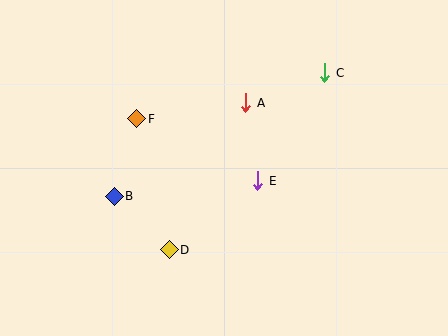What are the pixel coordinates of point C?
Point C is at (325, 73).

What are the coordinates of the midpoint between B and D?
The midpoint between B and D is at (142, 223).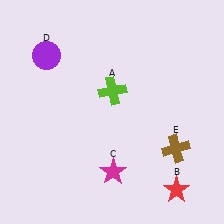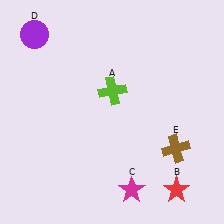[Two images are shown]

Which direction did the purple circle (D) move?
The purple circle (D) moved up.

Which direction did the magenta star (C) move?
The magenta star (C) moved right.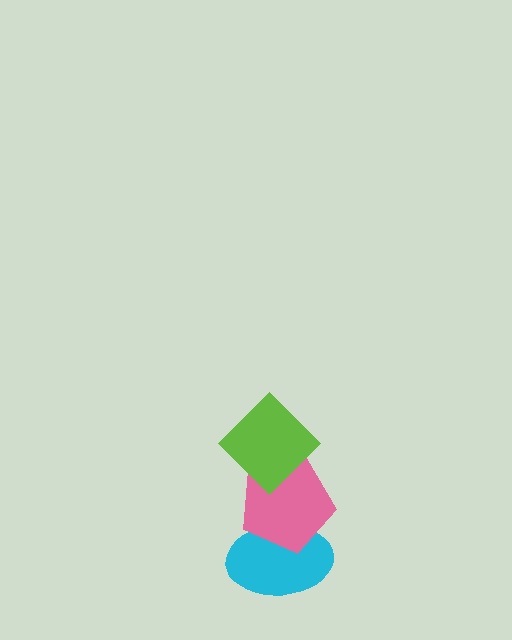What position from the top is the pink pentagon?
The pink pentagon is 2nd from the top.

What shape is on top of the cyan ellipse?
The pink pentagon is on top of the cyan ellipse.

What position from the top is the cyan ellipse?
The cyan ellipse is 3rd from the top.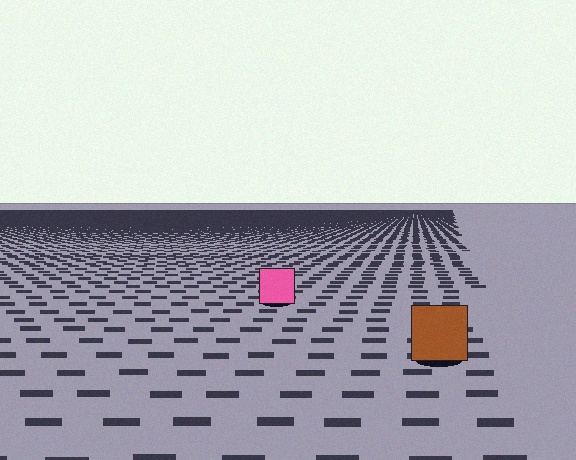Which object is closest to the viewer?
The brown square is closest. The texture marks near it are larger and more spread out.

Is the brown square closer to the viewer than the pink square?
Yes. The brown square is closer — you can tell from the texture gradient: the ground texture is coarser near it.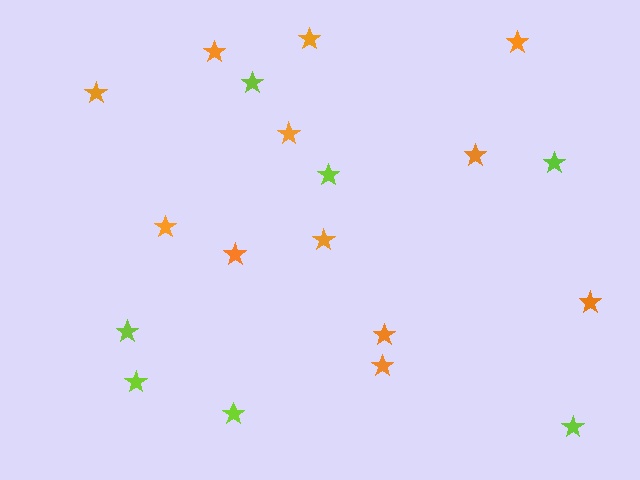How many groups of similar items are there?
There are 2 groups: one group of lime stars (7) and one group of orange stars (12).